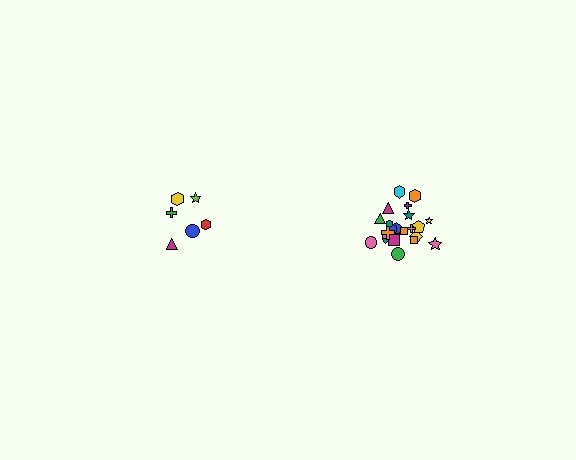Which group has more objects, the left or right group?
The right group.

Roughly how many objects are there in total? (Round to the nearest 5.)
Roughly 30 objects in total.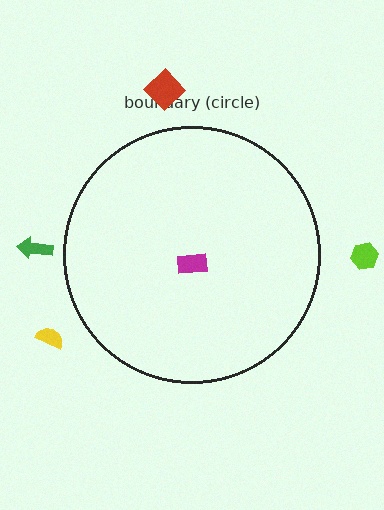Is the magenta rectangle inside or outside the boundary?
Inside.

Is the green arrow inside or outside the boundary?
Outside.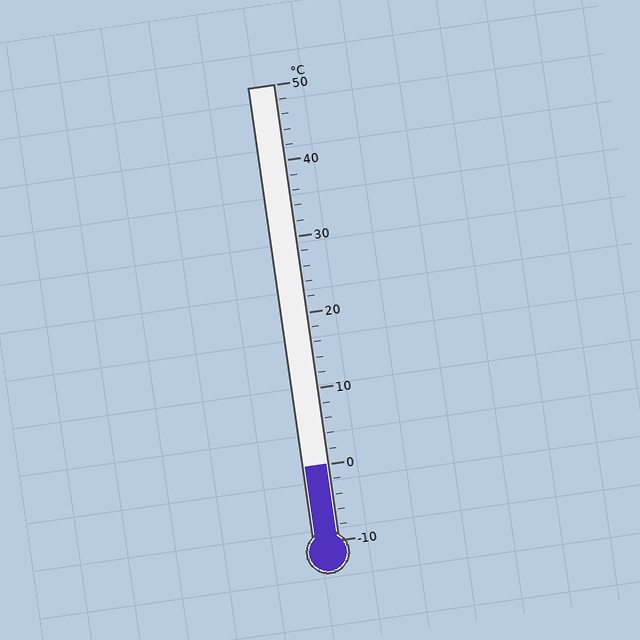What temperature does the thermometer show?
The thermometer shows approximately 0°C.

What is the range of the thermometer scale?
The thermometer scale ranges from -10°C to 50°C.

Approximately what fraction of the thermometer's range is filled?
The thermometer is filled to approximately 15% of its range.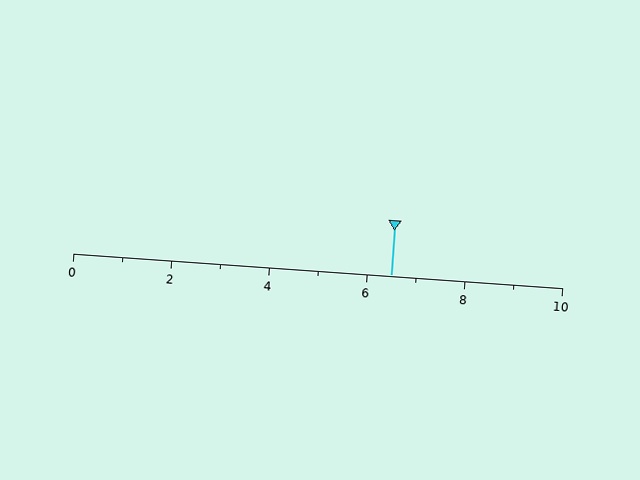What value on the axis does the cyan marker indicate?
The marker indicates approximately 6.5.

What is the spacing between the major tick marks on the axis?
The major ticks are spaced 2 apart.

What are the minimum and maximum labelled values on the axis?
The axis runs from 0 to 10.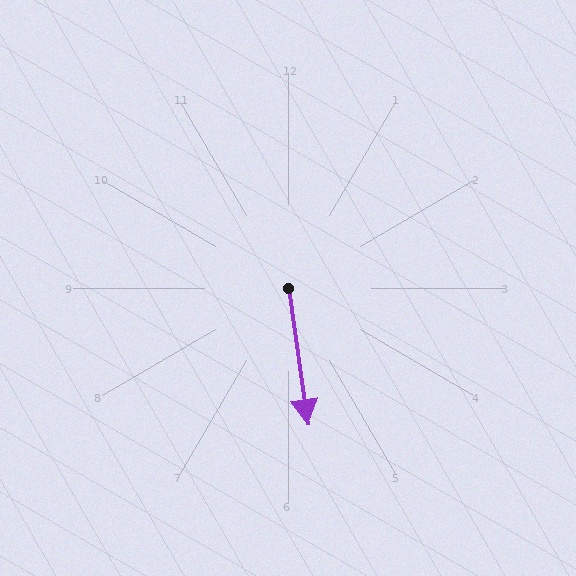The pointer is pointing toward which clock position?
Roughly 6 o'clock.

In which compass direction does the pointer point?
South.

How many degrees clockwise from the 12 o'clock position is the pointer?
Approximately 172 degrees.